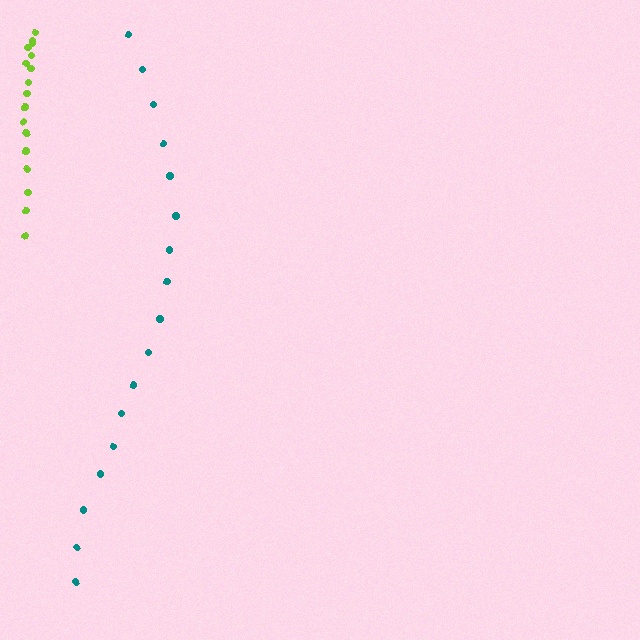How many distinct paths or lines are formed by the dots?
There are 2 distinct paths.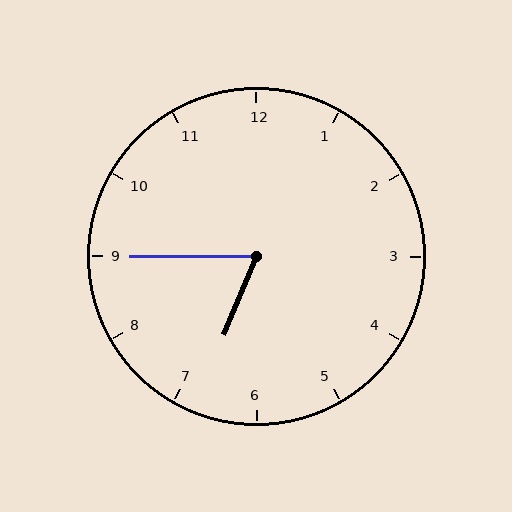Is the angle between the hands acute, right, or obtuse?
It is acute.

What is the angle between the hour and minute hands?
Approximately 68 degrees.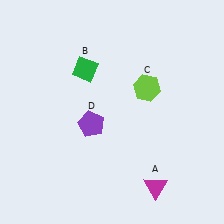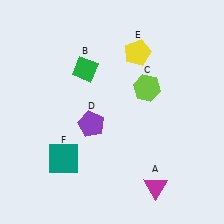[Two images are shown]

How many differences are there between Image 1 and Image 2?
There are 2 differences between the two images.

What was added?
A yellow pentagon (E), a teal square (F) were added in Image 2.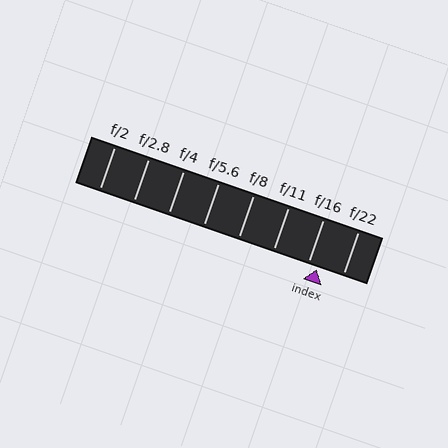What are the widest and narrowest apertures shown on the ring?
The widest aperture shown is f/2 and the narrowest is f/22.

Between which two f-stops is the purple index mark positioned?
The index mark is between f/16 and f/22.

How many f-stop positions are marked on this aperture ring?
There are 8 f-stop positions marked.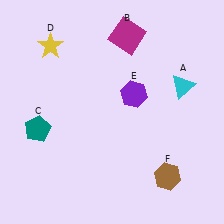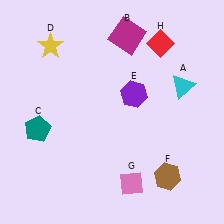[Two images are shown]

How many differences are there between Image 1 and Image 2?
There are 2 differences between the two images.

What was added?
A pink diamond (G), a red diamond (H) were added in Image 2.